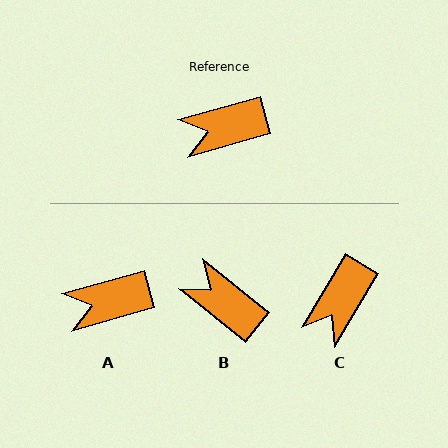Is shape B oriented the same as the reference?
No, it is off by about 54 degrees.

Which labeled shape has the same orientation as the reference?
A.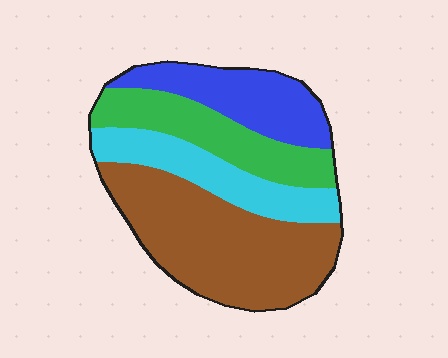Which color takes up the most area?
Brown, at roughly 40%.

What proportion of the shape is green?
Green takes up about one fifth (1/5) of the shape.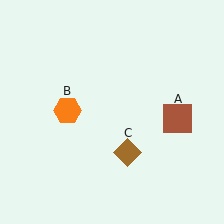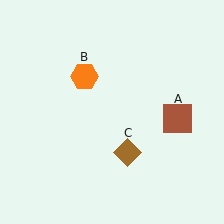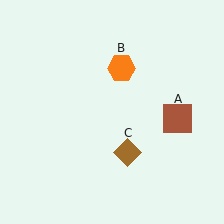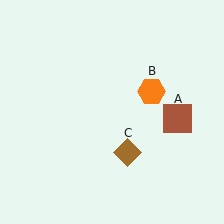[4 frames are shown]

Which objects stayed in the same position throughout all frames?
Brown square (object A) and brown diamond (object C) remained stationary.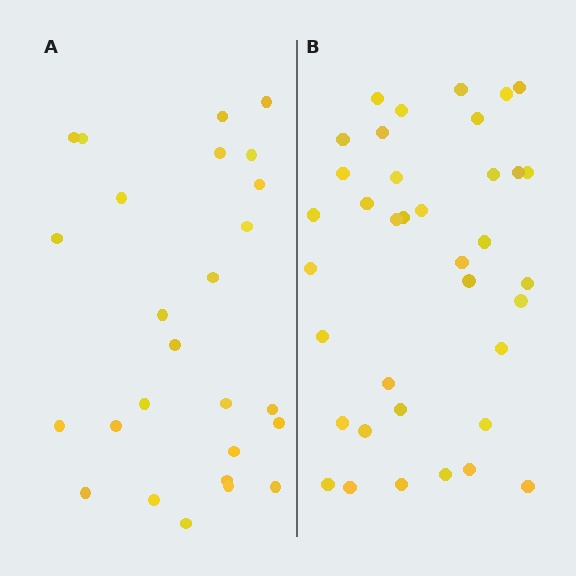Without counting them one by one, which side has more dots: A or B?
Region B (the right region) has more dots.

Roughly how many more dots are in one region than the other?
Region B has roughly 12 or so more dots than region A.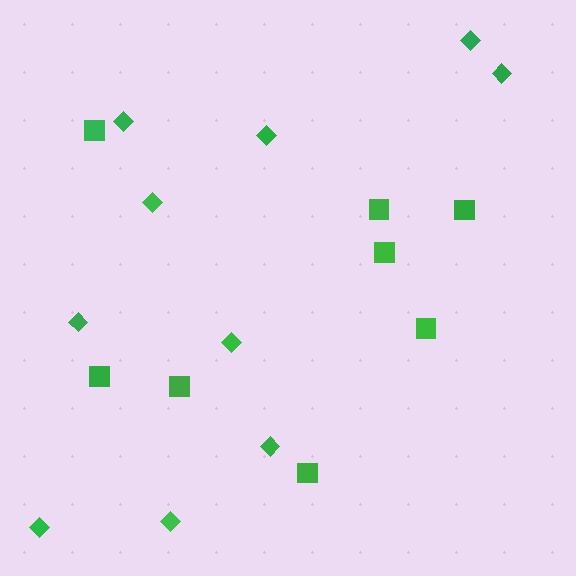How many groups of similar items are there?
There are 2 groups: one group of diamonds (10) and one group of squares (8).